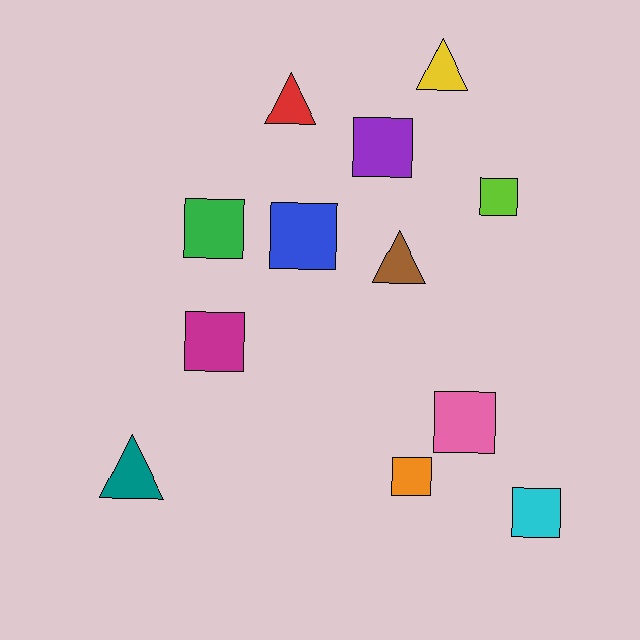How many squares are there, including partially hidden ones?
There are 8 squares.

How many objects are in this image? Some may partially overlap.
There are 12 objects.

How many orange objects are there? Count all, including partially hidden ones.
There is 1 orange object.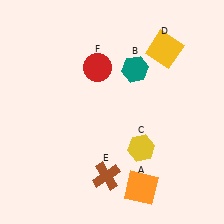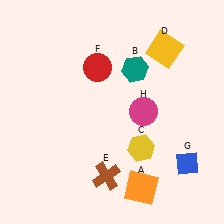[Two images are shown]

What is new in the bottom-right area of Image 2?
A blue diamond (G) was added in the bottom-right area of Image 2.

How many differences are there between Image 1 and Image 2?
There are 2 differences between the two images.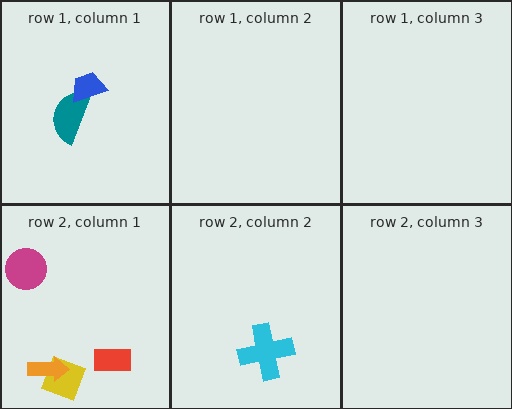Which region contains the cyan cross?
The row 2, column 2 region.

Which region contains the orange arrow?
The row 2, column 1 region.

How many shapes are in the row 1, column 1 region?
2.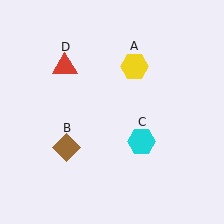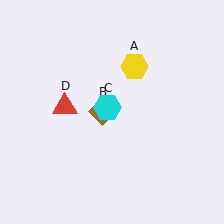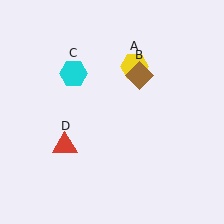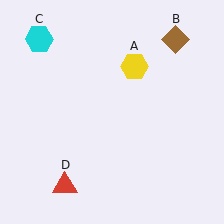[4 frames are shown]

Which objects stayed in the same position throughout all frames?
Yellow hexagon (object A) remained stationary.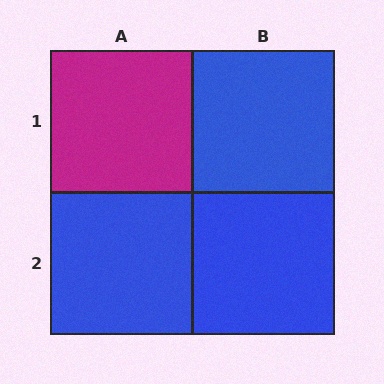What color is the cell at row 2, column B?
Blue.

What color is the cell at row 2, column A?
Blue.